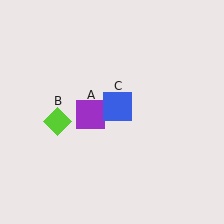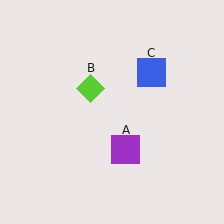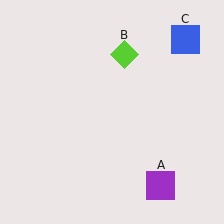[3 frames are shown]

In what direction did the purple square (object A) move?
The purple square (object A) moved down and to the right.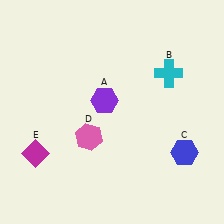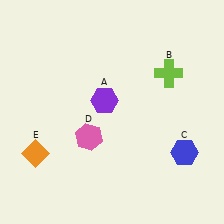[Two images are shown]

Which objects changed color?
B changed from cyan to lime. E changed from magenta to orange.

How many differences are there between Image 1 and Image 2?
There are 2 differences between the two images.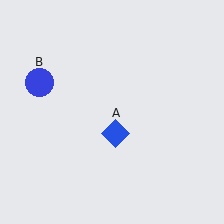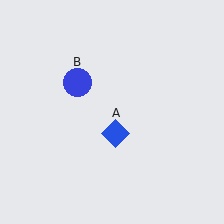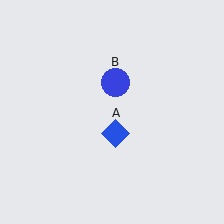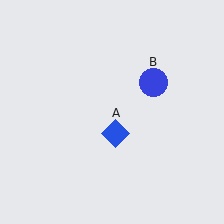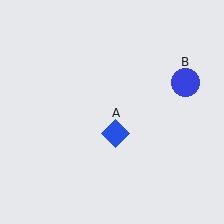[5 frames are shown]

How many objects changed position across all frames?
1 object changed position: blue circle (object B).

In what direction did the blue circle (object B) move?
The blue circle (object B) moved right.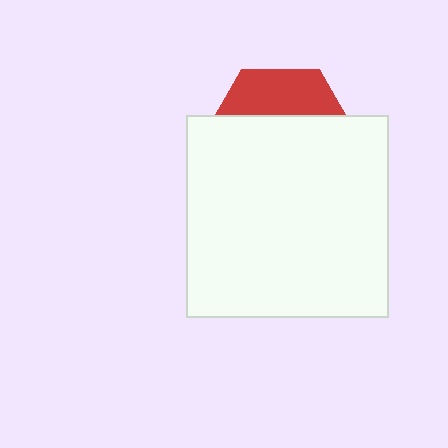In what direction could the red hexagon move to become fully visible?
The red hexagon could move up. That would shift it out from behind the white square entirely.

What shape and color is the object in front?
The object in front is a white square.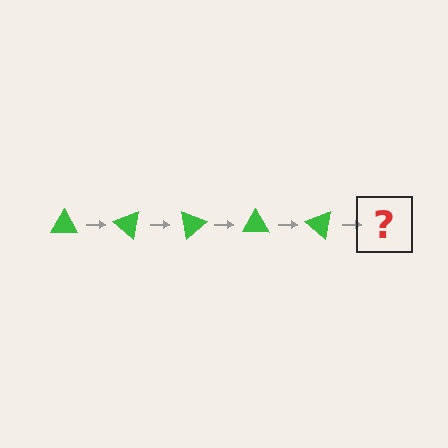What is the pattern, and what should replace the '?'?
The pattern is that the triangle rotates 40 degrees each step. The '?' should be a green triangle rotated 200 degrees.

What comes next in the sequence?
The next element should be a green triangle rotated 200 degrees.